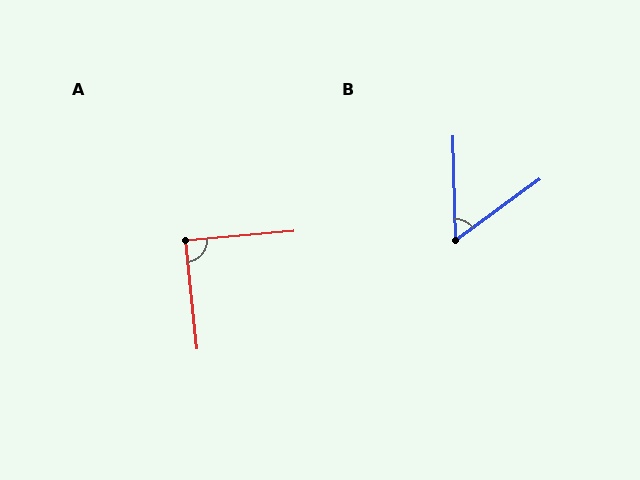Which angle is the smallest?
B, at approximately 55 degrees.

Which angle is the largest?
A, at approximately 89 degrees.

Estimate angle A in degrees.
Approximately 89 degrees.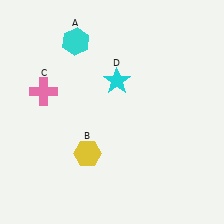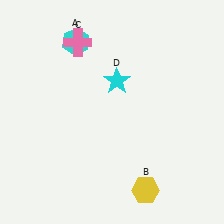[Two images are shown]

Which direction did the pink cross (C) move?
The pink cross (C) moved up.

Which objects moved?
The objects that moved are: the yellow hexagon (B), the pink cross (C).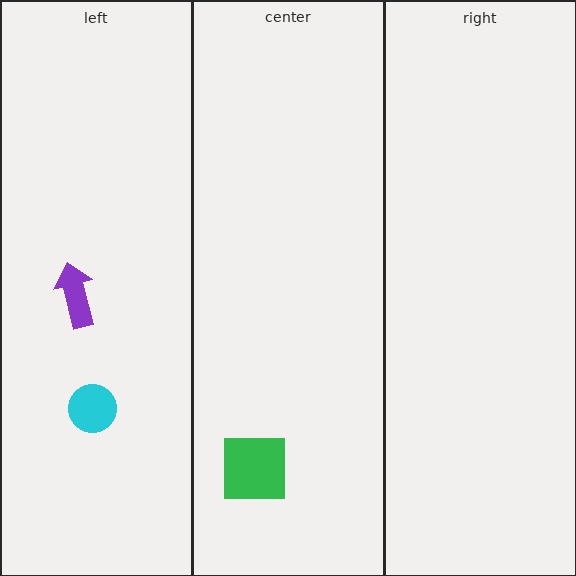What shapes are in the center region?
The green square.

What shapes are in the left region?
The cyan circle, the purple arrow.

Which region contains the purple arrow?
The left region.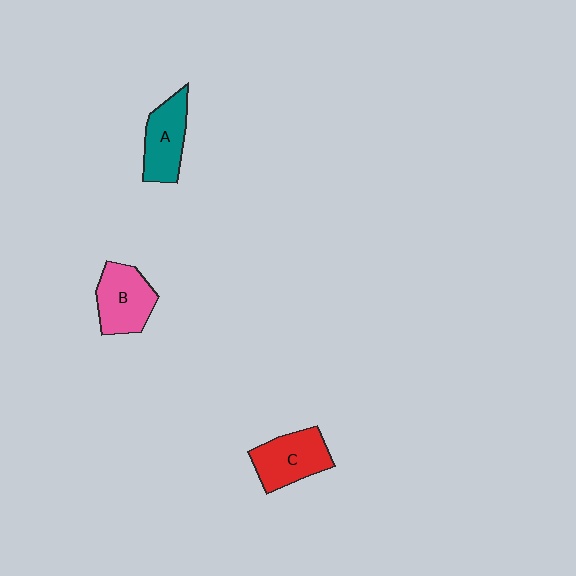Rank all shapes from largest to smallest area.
From largest to smallest: C (red), B (pink), A (teal).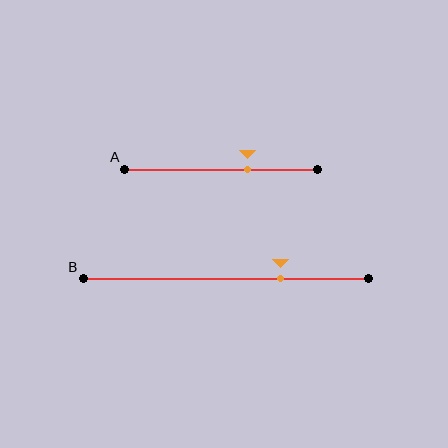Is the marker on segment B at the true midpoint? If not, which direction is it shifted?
No, the marker on segment B is shifted to the right by about 19% of the segment length.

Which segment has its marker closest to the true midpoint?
Segment A has its marker closest to the true midpoint.